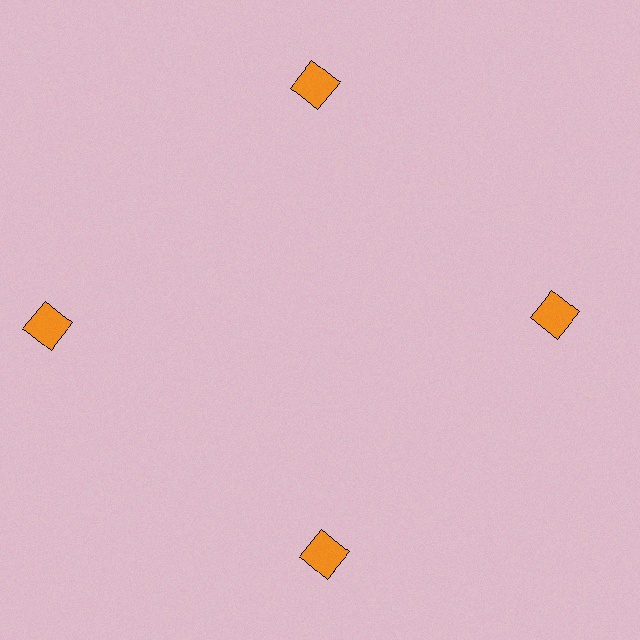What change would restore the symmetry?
The symmetry would be restored by moving it inward, back onto the ring so that all 4 squares sit at equal angles and equal distance from the center.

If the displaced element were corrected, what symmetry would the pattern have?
It would have 4-fold rotational symmetry — the pattern would map onto itself every 90 degrees.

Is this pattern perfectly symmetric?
No. The 4 orange squares are arranged in a ring, but one element near the 9 o'clock position is pushed outward from the center, breaking the 4-fold rotational symmetry.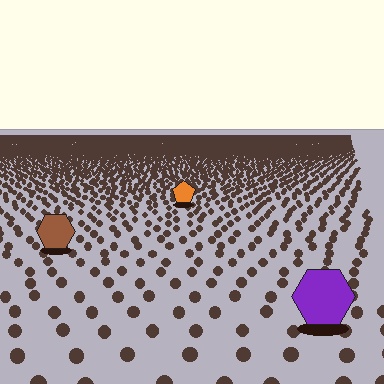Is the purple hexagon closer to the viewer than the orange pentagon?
Yes. The purple hexagon is closer — you can tell from the texture gradient: the ground texture is coarser near it.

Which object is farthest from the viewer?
The orange pentagon is farthest from the viewer. It appears smaller and the ground texture around it is denser.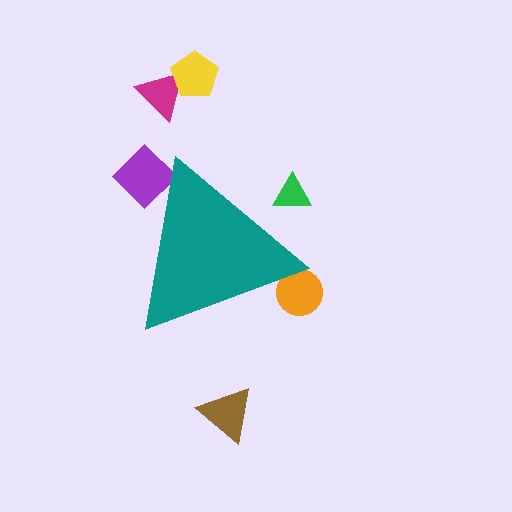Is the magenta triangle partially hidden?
No, the magenta triangle is fully visible.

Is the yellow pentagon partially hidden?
No, the yellow pentagon is fully visible.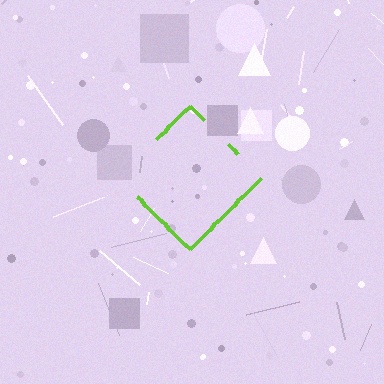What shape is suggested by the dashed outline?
The dashed outline suggests a diamond.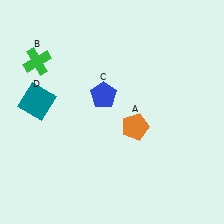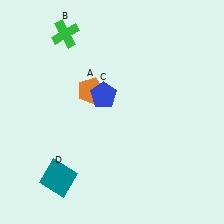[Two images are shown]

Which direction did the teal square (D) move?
The teal square (D) moved down.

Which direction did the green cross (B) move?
The green cross (B) moved right.